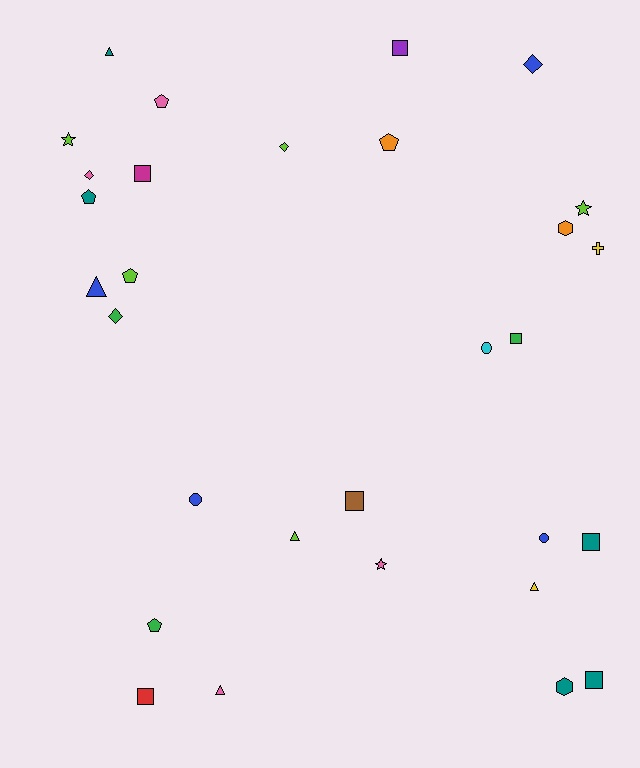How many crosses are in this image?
There is 1 cross.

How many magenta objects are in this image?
There is 1 magenta object.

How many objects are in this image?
There are 30 objects.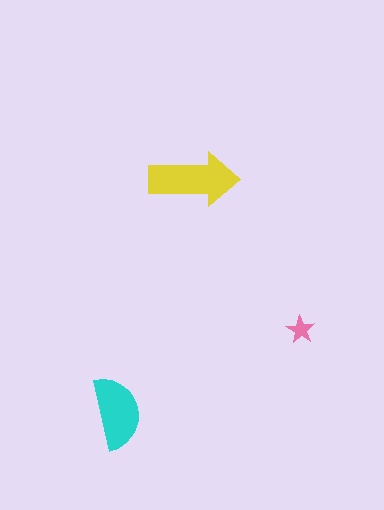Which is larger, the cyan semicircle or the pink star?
The cyan semicircle.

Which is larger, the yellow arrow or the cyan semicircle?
The yellow arrow.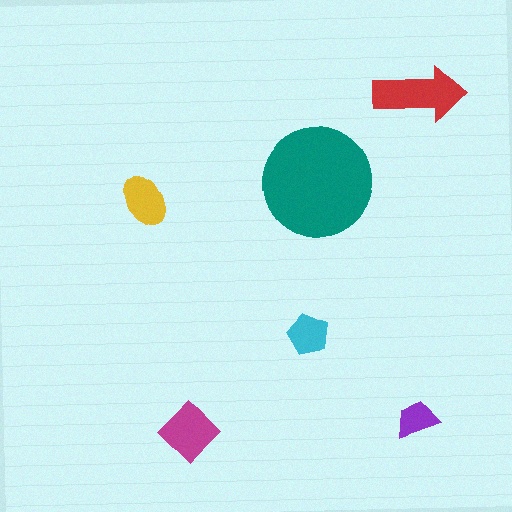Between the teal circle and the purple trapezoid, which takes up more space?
The teal circle.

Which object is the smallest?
The purple trapezoid.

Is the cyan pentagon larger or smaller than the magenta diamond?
Smaller.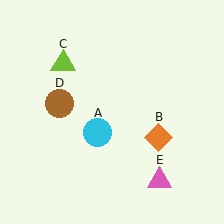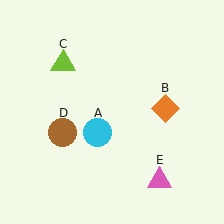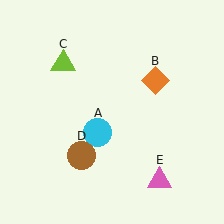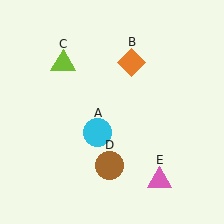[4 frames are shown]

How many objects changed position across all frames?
2 objects changed position: orange diamond (object B), brown circle (object D).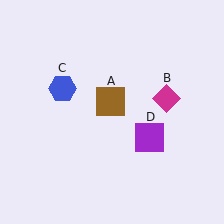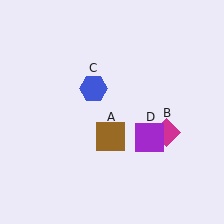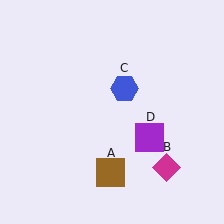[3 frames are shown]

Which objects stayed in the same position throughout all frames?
Purple square (object D) remained stationary.